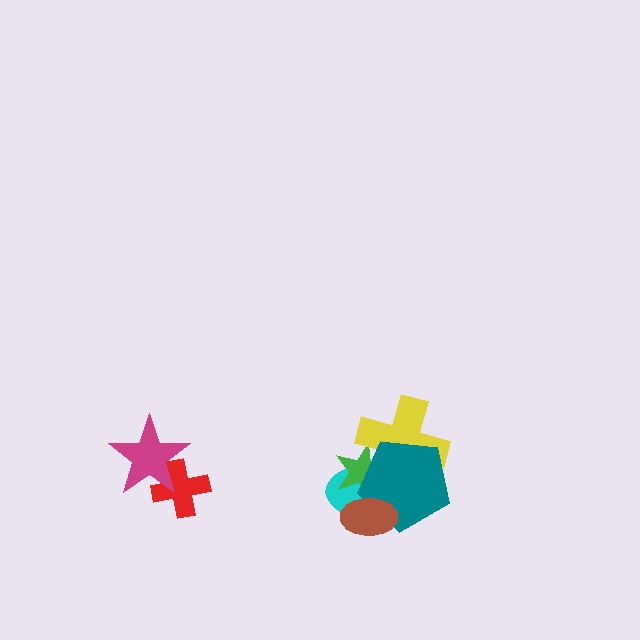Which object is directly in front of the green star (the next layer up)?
The yellow cross is directly in front of the green star.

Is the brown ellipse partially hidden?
No, no other shape covers it.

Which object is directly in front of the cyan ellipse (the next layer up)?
The green star is directly in front of the cyan ellipse.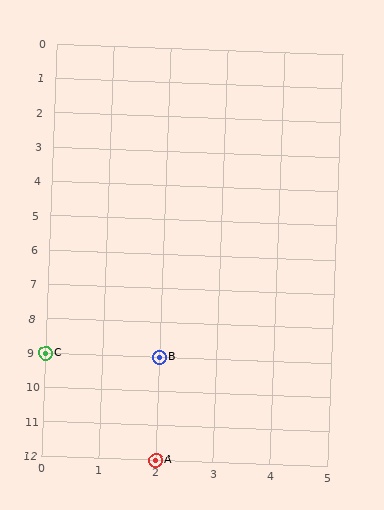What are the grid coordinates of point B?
Point B is at grid coordinates (2, 9).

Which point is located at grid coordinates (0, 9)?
Point C is at (0, 9).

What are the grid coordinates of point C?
Point C is at grid coordinates (0, 9).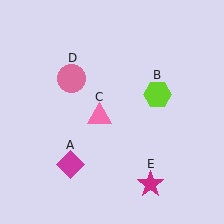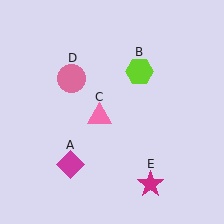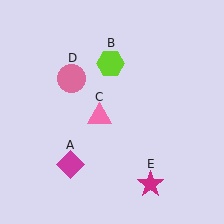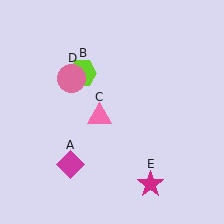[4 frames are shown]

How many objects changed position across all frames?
1 object changed position: lime hexagon (object B).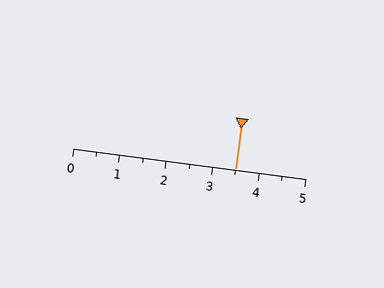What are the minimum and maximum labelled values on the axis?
The axis runs from 0 to 5.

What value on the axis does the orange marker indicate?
The marker indicates approximately 3.5.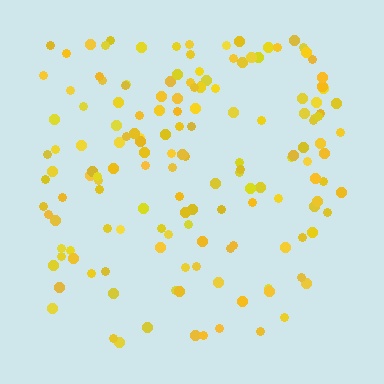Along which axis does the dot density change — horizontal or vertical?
Vertical.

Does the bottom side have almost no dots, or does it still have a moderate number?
Still a moderate number, just noticeably fewer than the top.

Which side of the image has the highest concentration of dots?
The top.